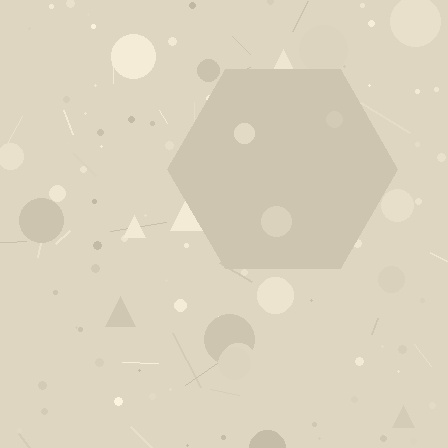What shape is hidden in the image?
A hexagon is hidden in the image.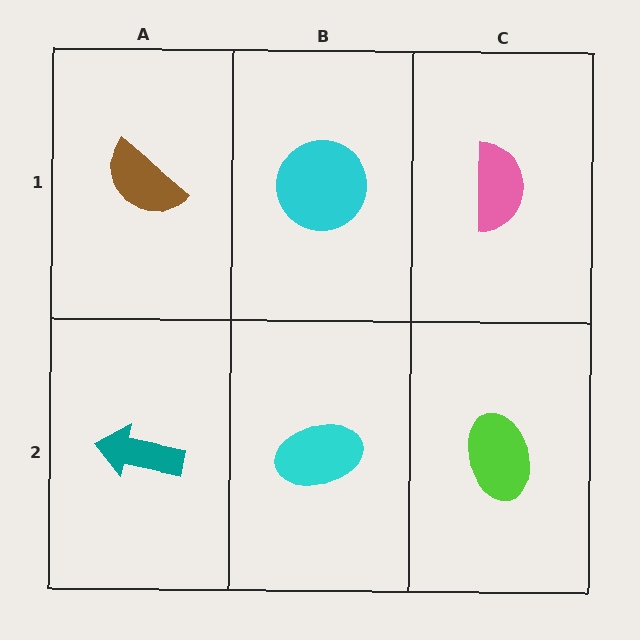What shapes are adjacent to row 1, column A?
A teal arrow (row 2, column A), a cyan circle (row 1, column B).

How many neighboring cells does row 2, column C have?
2.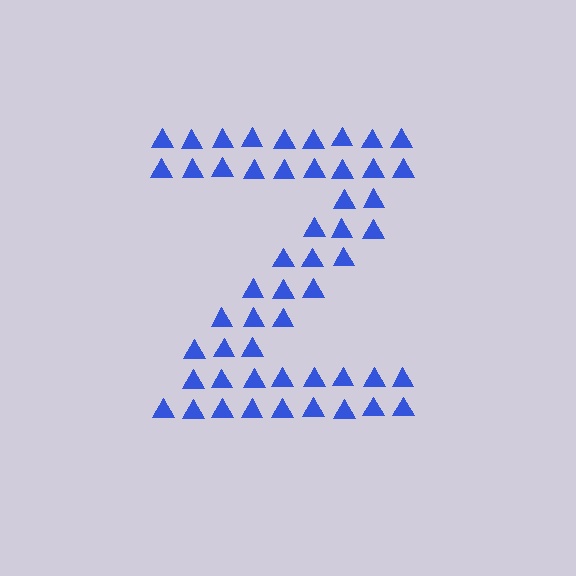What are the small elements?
The small elements are triangles.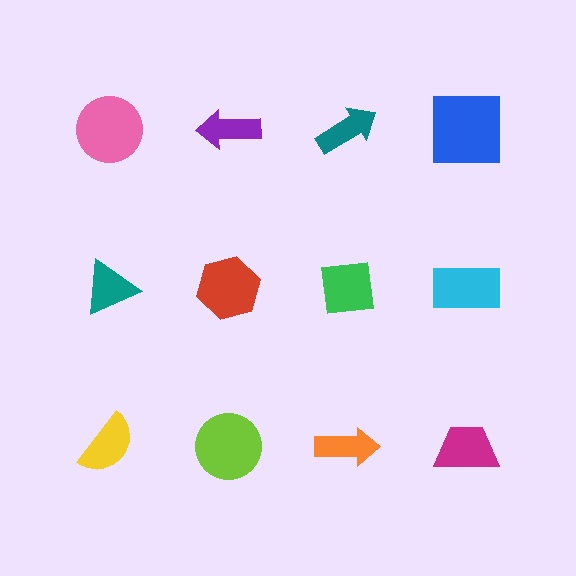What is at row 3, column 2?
A lime circle.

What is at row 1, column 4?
A blue square.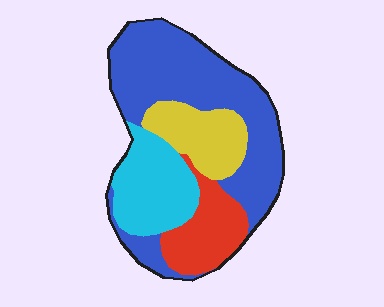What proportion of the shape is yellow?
Yellow takes up about one sixth (1/6) of the shape.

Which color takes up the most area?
Blue, at roughly 50%.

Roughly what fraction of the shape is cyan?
Cyan takes up about one fifth (1/5) of the shape.